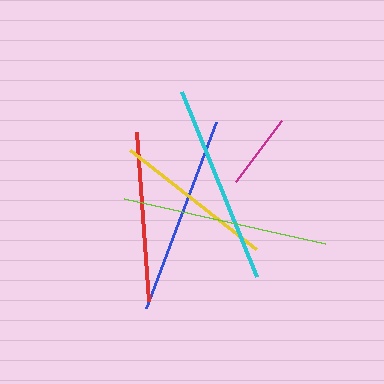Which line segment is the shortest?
The magenta line is the shortest at approximately 76 pixels.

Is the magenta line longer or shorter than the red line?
The red line is longer than the magenta line.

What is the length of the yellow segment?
The yellow segment is approximately 160 pixels long.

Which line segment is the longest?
The lime line is the longest at approximately 206 pixels.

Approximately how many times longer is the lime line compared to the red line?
The lime line is approximately 1.2 times the length of the red line.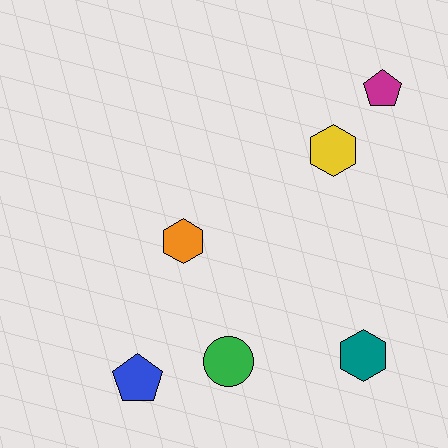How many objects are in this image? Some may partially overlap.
There are 6 objects.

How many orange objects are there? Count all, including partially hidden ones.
There is 1 orange object.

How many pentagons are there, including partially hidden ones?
There are 2 pentagons.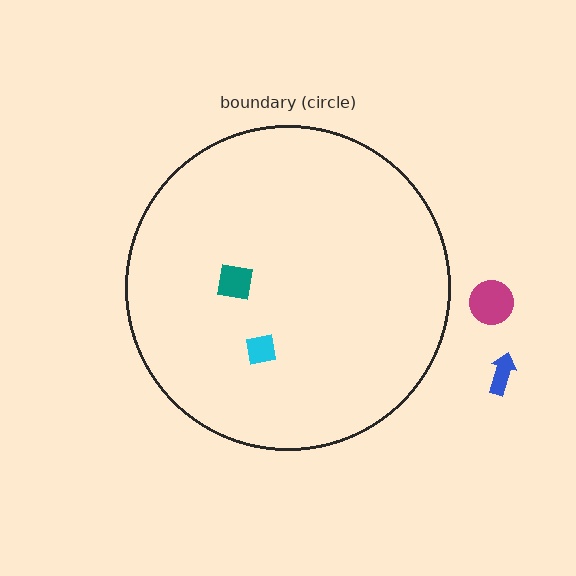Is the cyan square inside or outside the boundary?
Inside.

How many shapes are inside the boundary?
2 inside, 2 outside.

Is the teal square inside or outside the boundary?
Inside.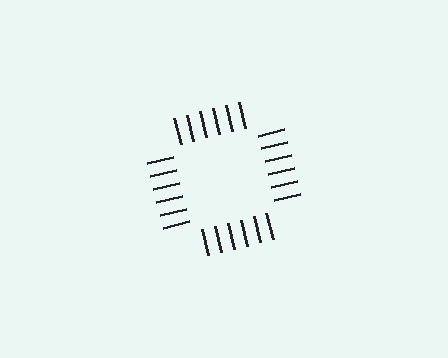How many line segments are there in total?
24 — 6 along each of the 4 edges.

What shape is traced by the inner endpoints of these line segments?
An illusory square — the line segments terminate on its edges but no continuous stroke is drawn.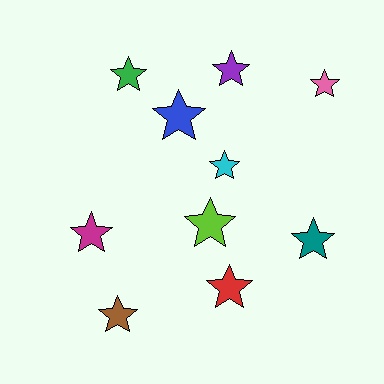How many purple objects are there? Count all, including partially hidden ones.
There is 1 purple object.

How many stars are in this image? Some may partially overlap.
There are 10 stars.